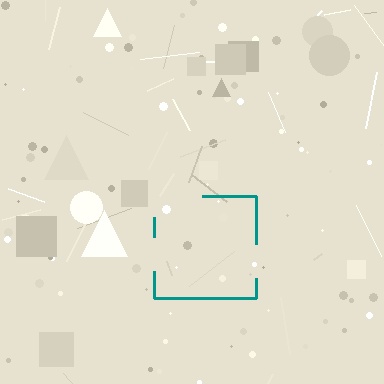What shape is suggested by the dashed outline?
The dashed outline suggests a square.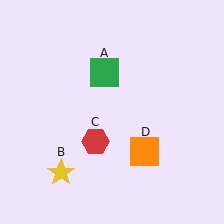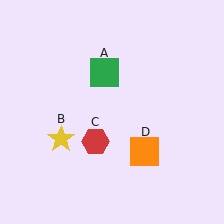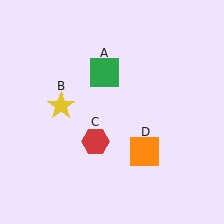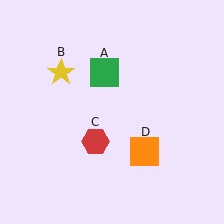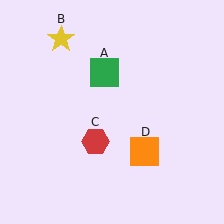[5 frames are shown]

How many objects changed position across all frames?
1 object changed position: yellow star (object B).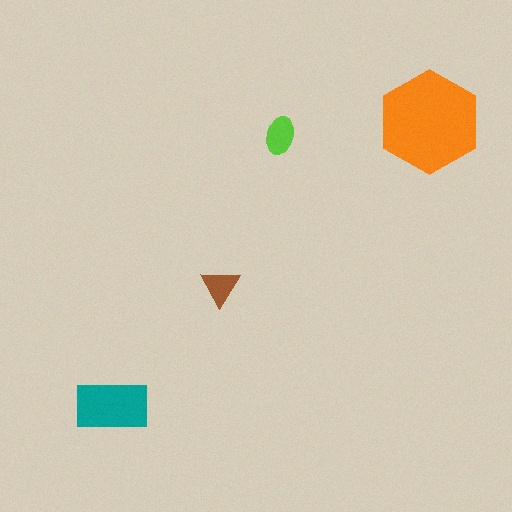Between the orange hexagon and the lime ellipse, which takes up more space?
The orange hexagon.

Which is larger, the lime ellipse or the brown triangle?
The lime ellipse.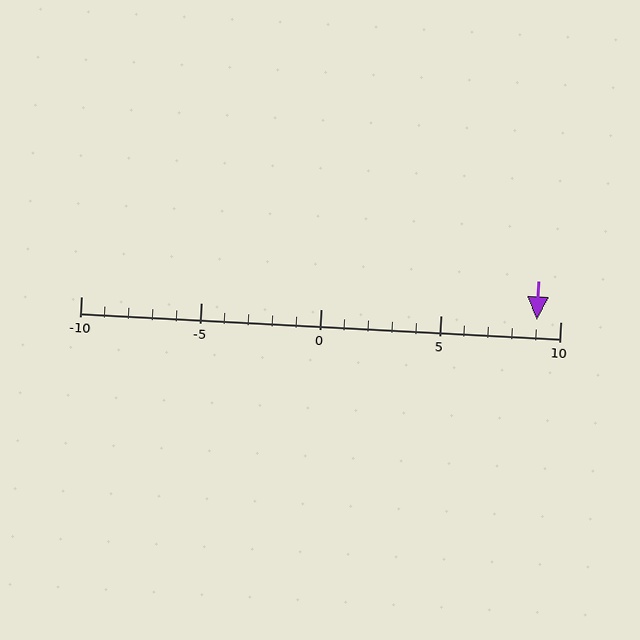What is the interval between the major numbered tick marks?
The major tick marks are spaced 5 units apart.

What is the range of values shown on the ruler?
The ruler shows values from -10 to 10.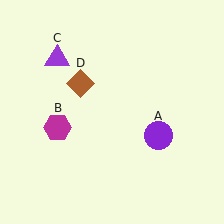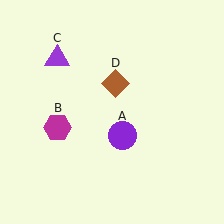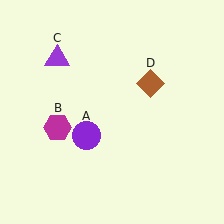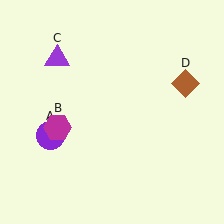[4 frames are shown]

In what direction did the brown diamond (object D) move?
The brown diamond (object D) moved right.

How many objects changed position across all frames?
2 objects changed position: purple circle (object A), brown diamond (object D).